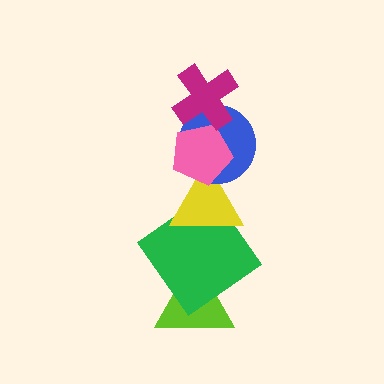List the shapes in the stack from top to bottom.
From top to bottom: the magenta cross, the pink pentagon, the blue circle, the yellow triangle, the green diamond, the lime triangle.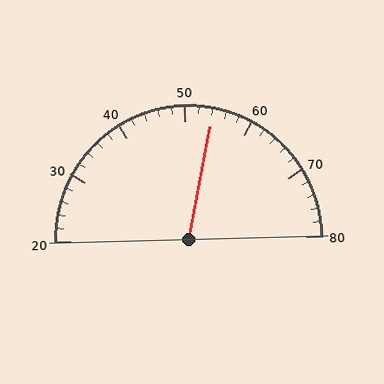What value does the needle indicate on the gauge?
The needle indicates approximately 54.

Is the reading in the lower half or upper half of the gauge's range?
The reading is in the upper half of the range (20 to 80).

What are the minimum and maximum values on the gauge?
The gauge ranges from 20 to 80.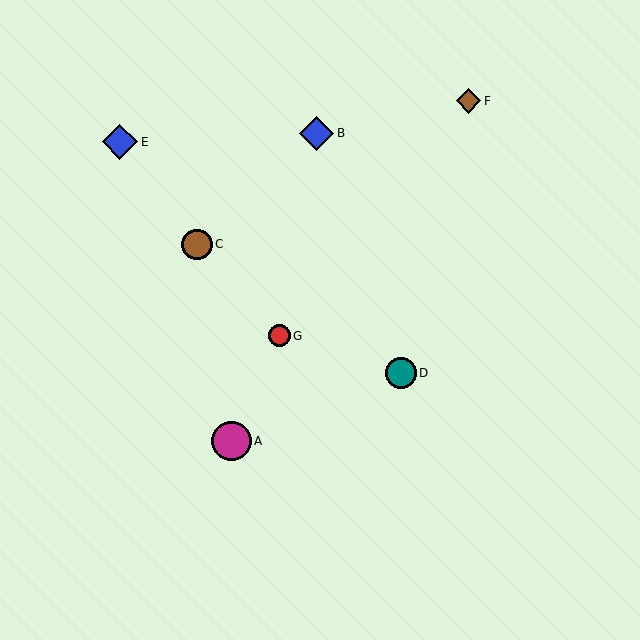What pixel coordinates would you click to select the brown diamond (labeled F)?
Click at (469, 101) to select the brown diamond F.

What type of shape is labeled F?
Shape F is a brown diamond.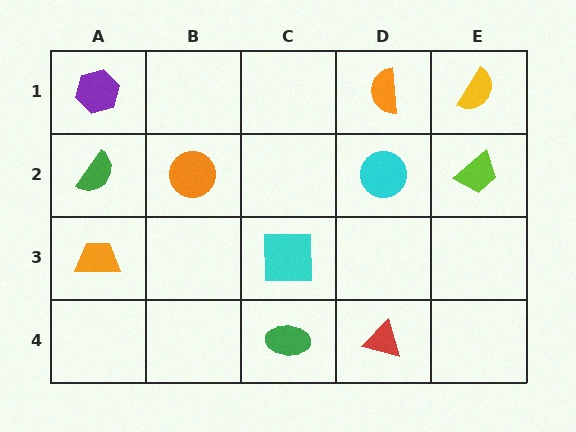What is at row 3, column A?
An orange trapezoid.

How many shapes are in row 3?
2 shapes.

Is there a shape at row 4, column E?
No, that cell is empty.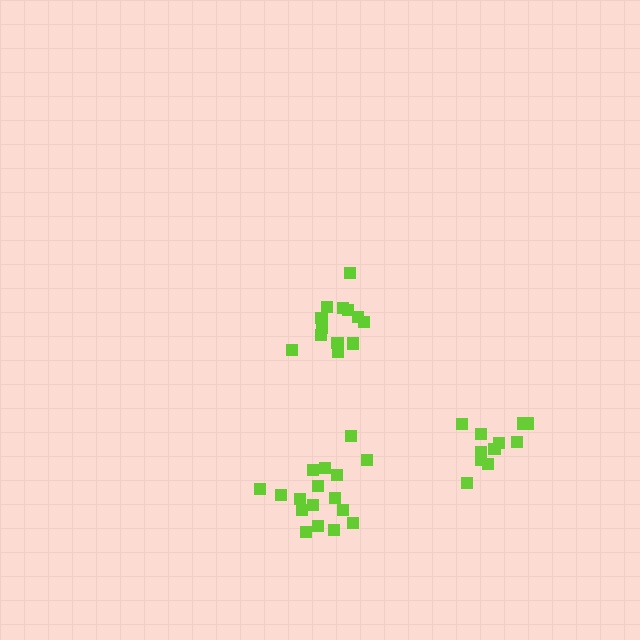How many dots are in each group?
Group 1: 17 dots, Group 2: 11 dots, Group 3: 13 dots (41 total).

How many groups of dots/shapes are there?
There are 3 groups.